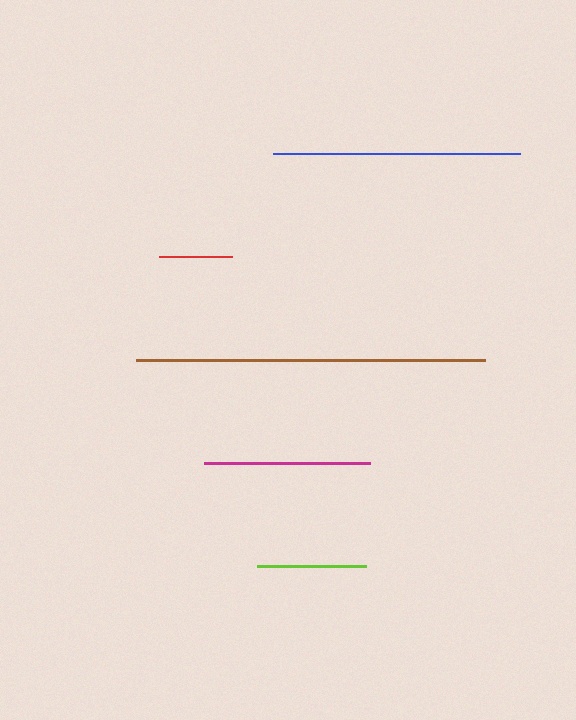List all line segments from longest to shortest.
From longest to shortest: brown, blue, magenta, lime, red.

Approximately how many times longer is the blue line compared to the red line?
The blue line is approximately 3.4 times the length of the red line.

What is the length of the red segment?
The red segment is approximately 73 pixels long.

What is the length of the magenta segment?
The magenta segment is approximately 166 pixels long.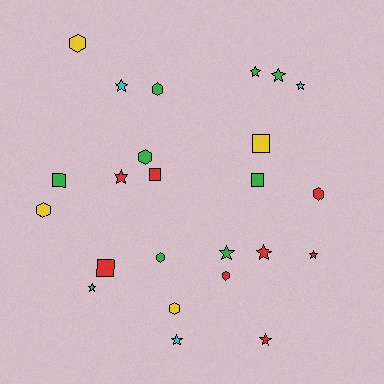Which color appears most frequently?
Green, with 9 objects.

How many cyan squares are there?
There are no cyan squares.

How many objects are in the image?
There are 24 objects.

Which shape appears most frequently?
Star, with 11 objects.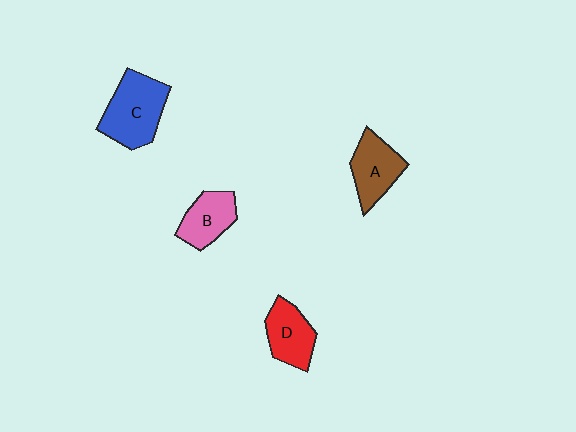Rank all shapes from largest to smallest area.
From largest to smallest: C (blue), A (brown), D (red), B (pink).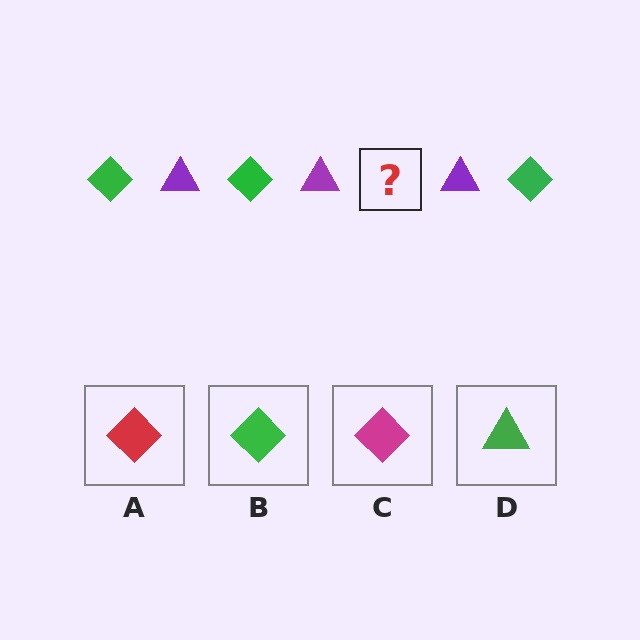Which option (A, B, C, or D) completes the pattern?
B.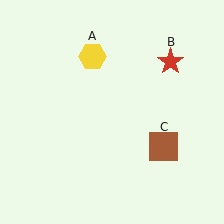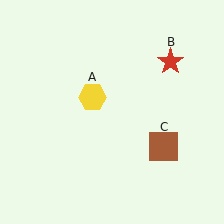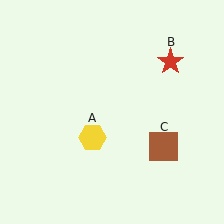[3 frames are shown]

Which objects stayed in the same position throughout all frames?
Red star (object B) and brown square (object C) remained stationary.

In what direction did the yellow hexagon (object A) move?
The yellow hexagon (object A) moved down.